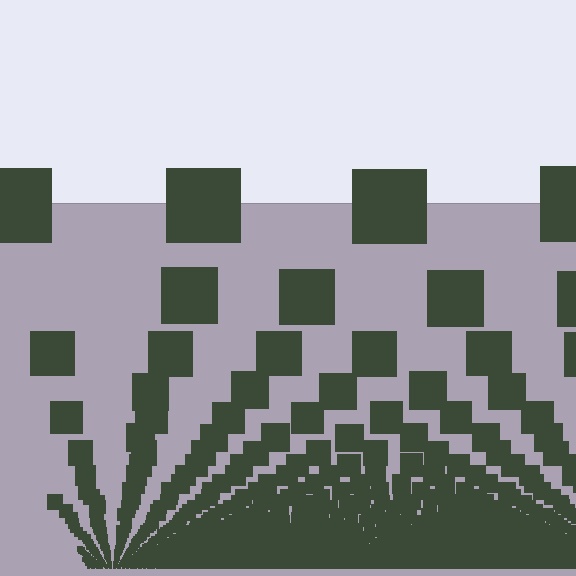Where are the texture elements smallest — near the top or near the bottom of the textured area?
Near the bottom.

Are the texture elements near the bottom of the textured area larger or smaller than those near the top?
Smaller. The gradient is inverted — elements near the bottom are smaller and denser.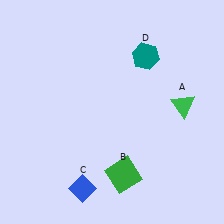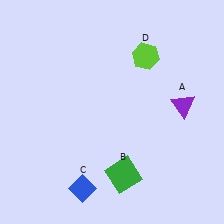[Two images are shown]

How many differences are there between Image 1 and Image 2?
There are 2 differences between the two images.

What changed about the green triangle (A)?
In Image 1, A is green. In Image 2, it changed to purple.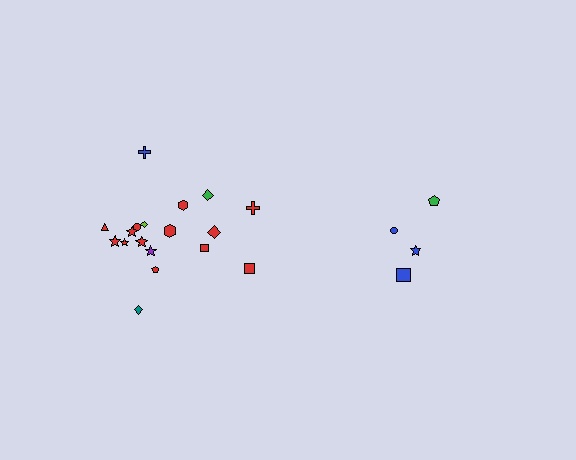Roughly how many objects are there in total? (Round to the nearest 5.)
Roughly 20 objects in total.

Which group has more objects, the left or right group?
The left group.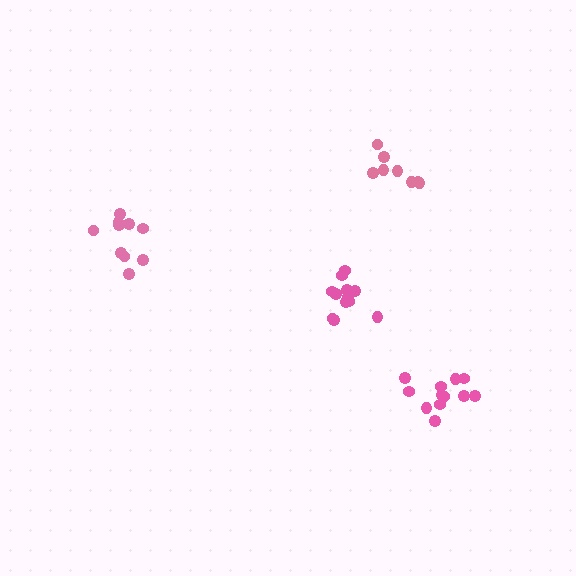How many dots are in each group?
Group 1: 10 dots, Group 2: 12 dots, Group 3: 12 dots, Group 4: 8 dots (42 total).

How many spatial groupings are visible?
There are 4 spatial groupings.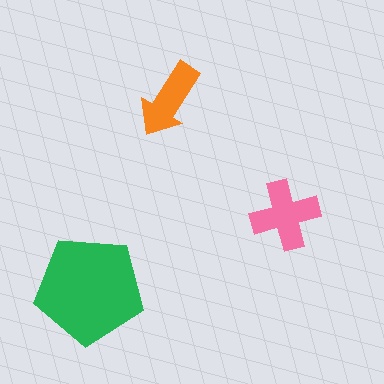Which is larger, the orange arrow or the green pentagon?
The green pentagon.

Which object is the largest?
The green pentagon.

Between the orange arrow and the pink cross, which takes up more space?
The pink cross.